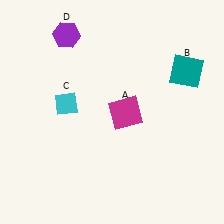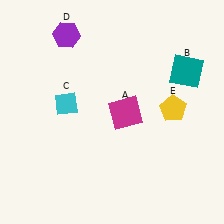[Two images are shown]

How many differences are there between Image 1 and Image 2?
There is 1 difference between the two images.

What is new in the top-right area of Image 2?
A yellow pentagon (E) was added in the top-right area of Image 2.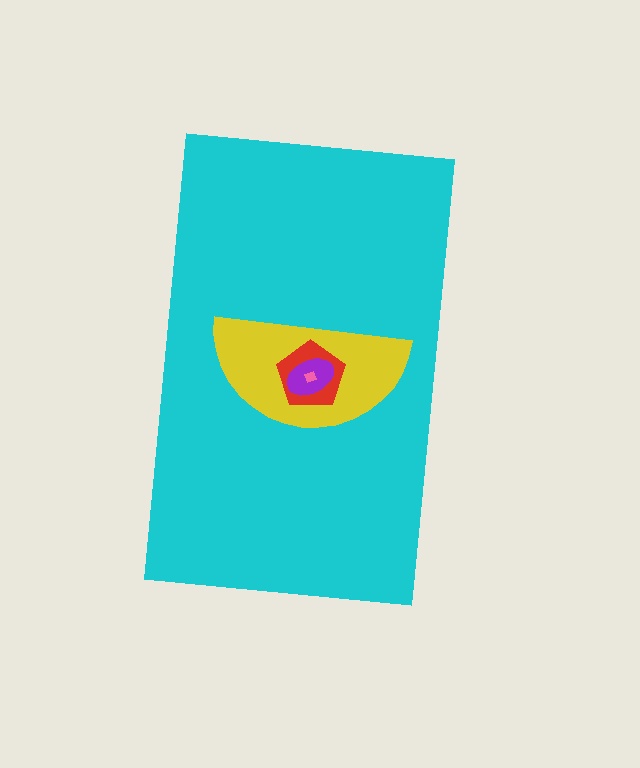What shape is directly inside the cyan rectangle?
The yellow semicircle.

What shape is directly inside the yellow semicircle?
The red pentagon.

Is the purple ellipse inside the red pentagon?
Yes.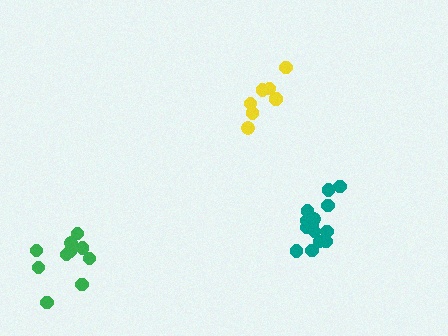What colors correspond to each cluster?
The clusters are colored: yellow, green, teal.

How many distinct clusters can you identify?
There are 3 distinct clusters.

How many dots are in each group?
Group 1: 8 dots, Group 2: 10 dots, Group 3: 14 dots (32 total).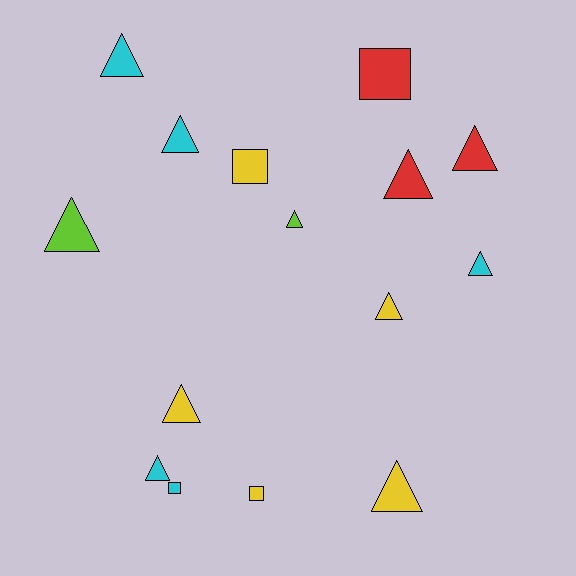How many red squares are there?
There is 1 red square.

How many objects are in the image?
There are 15 objects.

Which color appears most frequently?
Cyan, with 5 objects.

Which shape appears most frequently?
Triangle, with 11 objects.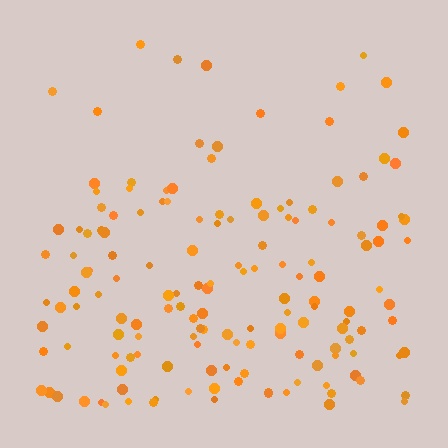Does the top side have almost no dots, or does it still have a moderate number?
Still a moderate number, just noticeably fewer than the bottom.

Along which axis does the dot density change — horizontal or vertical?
Vertical.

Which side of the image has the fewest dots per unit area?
The top.